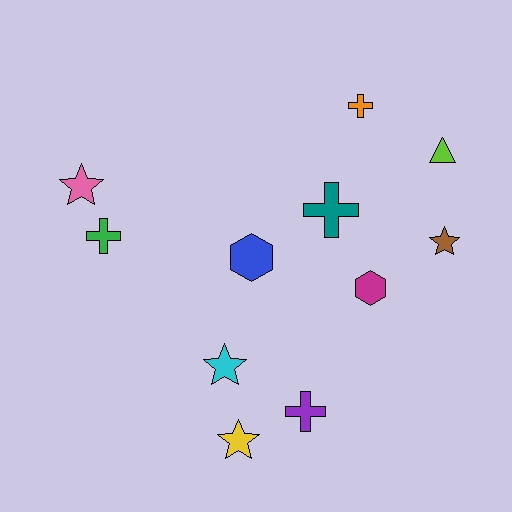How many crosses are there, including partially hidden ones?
There are 4 crosses.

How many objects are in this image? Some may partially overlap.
There are 11 objects.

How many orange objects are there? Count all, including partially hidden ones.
There is 1 orange object.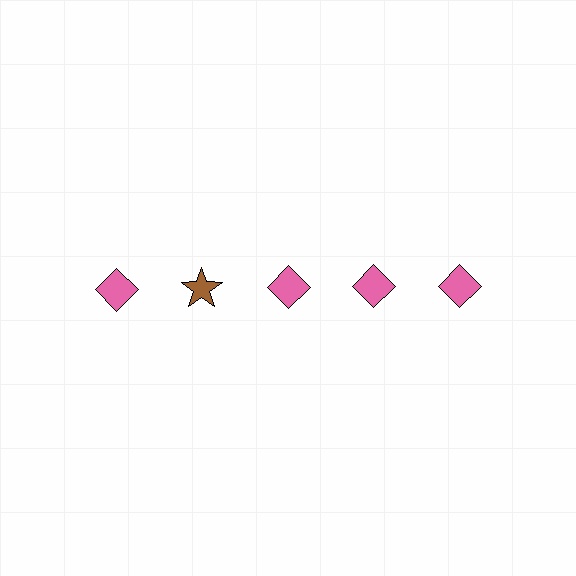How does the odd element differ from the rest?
It differs in both color (brown instead of pink) and shape (star instead of diamond).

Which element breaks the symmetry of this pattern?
The brown star in the top row, second from left column breaks the symmetry. All other shapes are pink diamonds.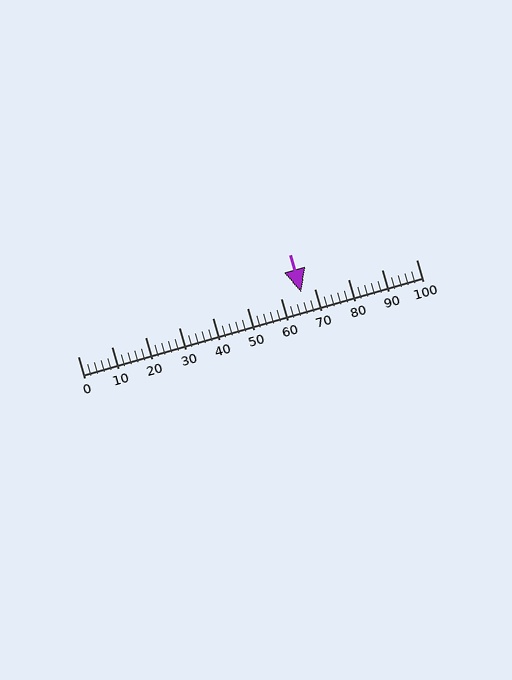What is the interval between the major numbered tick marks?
The major tick marks are spaced 10 units apart.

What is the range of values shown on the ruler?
The ruler shows values from 0 to 100.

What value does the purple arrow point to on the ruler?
The purple arrow points to approximately 66.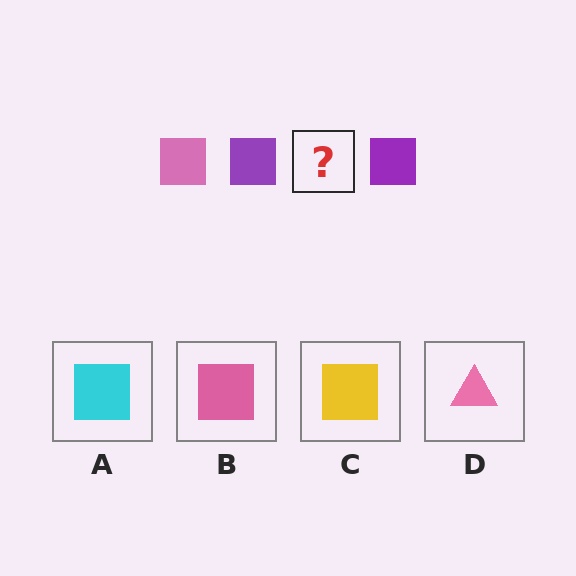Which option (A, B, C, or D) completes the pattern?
B.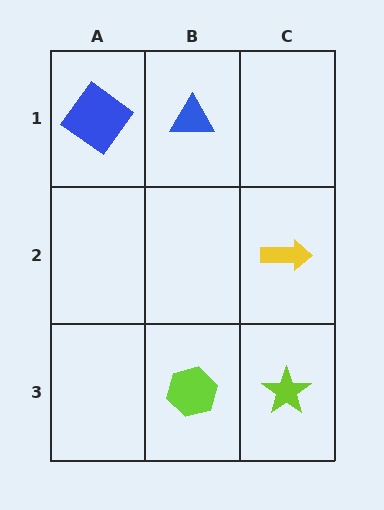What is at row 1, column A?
A blue diamond.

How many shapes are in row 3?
2 shapes.